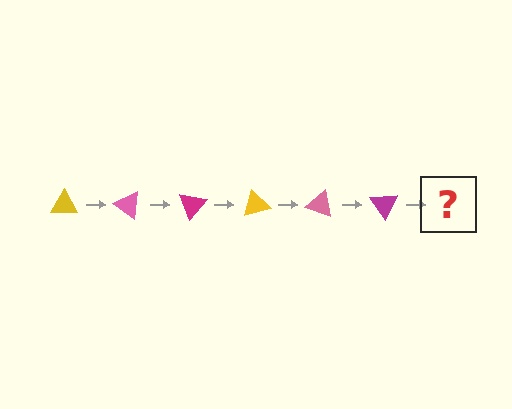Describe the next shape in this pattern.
It should be a yellow triangle, rotated 210 degrees from the start.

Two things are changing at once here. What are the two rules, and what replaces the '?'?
The two rules are that it rotates 35 degrees each step and the color cycles through yellow, pink, and magenta. The '?' should be a yellow triangle, rotated 210 degrees from the start.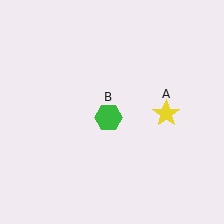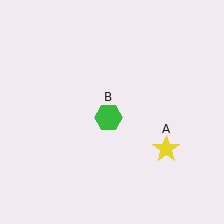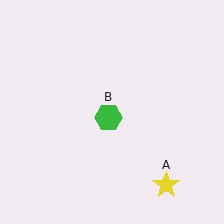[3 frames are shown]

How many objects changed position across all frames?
1 object changed position: yellow star (object A).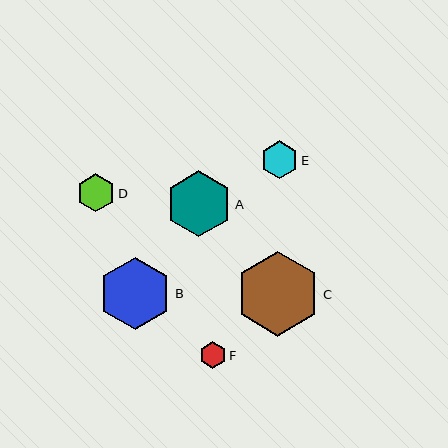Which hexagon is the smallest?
Hexagon F is the smallest with a size of approximately 27 pixels.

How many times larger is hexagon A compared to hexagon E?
Hexagon A is approximately 1.7 times the size of hexagon E.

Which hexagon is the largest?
Hexagon C is the largest with a size of approximately 84 pixels.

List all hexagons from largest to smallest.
From largest to smallest: C, B, A, D, E, F.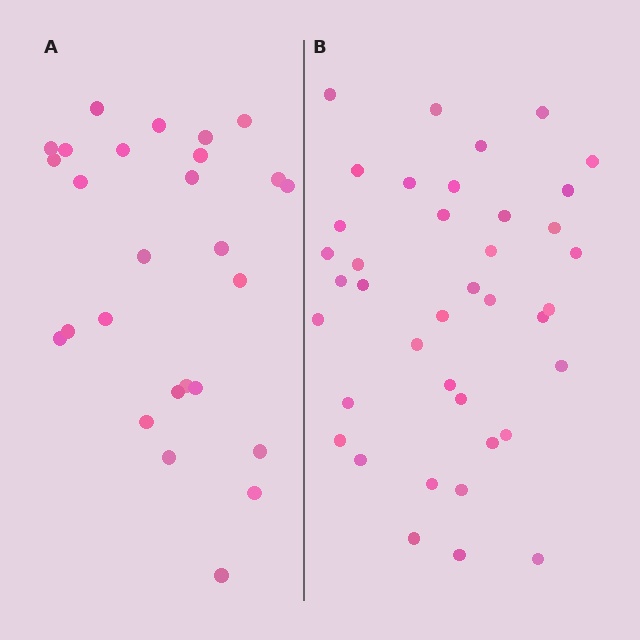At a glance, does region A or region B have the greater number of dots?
Region B (the right region) has more dots.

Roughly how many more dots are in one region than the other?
Region B has roughly 12 or so more dots than region A.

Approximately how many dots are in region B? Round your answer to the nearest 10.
About 40 dots. (The exact count is 39, which rounds to 40.)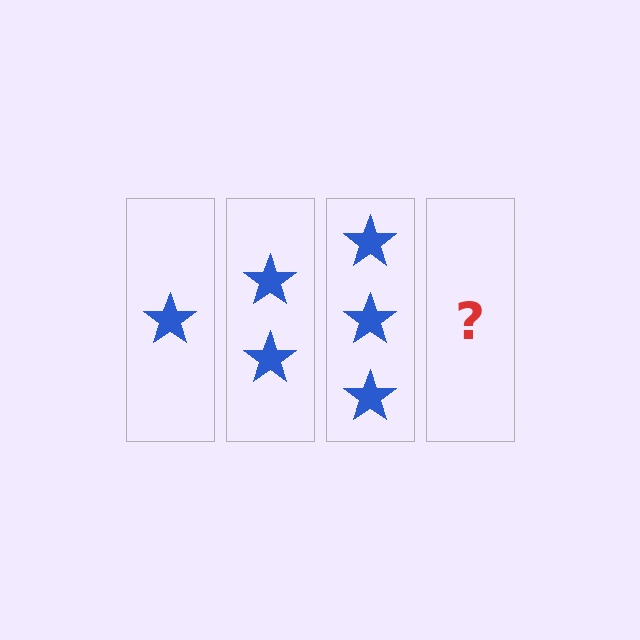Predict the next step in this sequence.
The next step is 4 stars.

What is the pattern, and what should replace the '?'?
The pattern is that each step adds one more star. The '?' should be 4 stars.